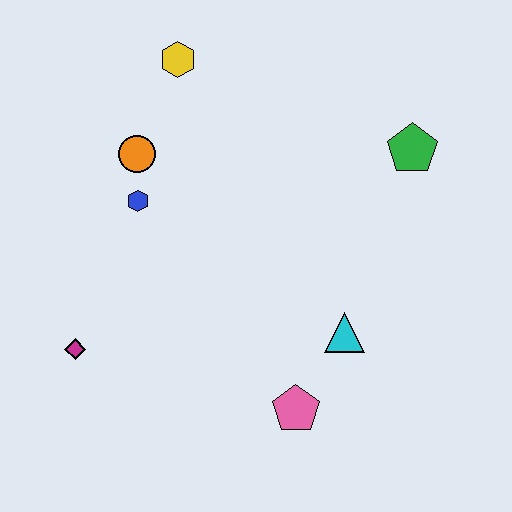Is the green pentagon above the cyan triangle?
Yes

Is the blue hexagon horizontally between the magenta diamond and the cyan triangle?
Yes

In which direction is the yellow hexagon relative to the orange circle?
The yellow hexagon is above the orange circle.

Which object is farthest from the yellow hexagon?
The pink pentagon is farthest from the yellow hexagon.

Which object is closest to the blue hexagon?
The orange circle is closest to the blue hexagon.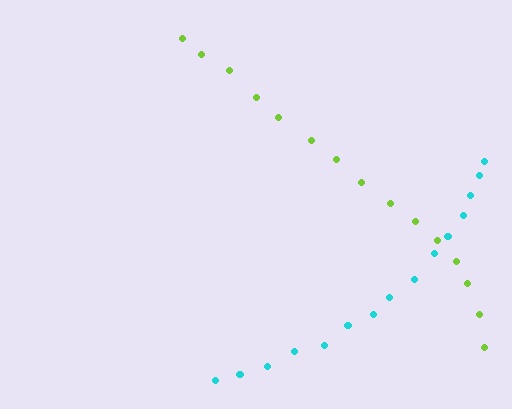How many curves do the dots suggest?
There are 2 distinct paths.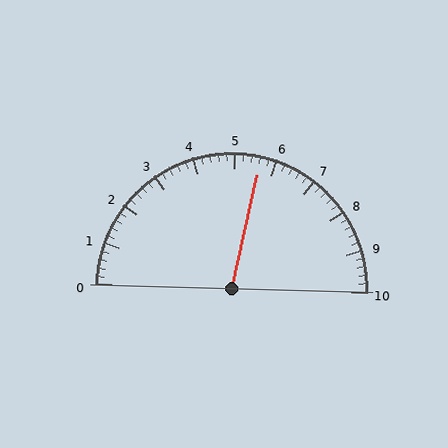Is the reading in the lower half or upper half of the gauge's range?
The reading is in the upper half of the range (0 to 10).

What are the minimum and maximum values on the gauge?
The gauge ranges from 0 to 10.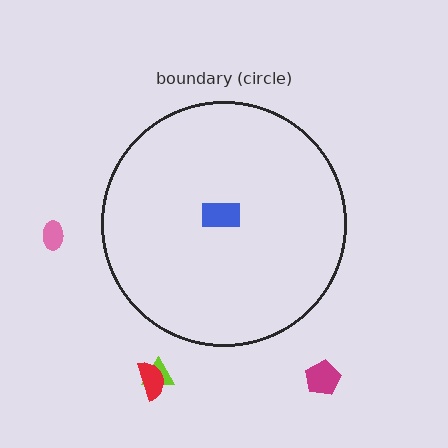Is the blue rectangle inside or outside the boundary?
Inside.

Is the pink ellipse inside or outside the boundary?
Outside.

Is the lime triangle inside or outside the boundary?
Outside.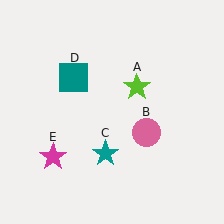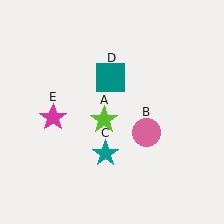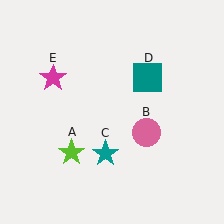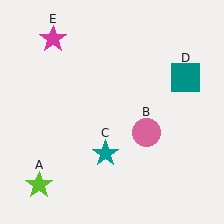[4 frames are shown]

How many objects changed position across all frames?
3 objects changed position: lime star (object A), teal square (object D), magenta star (object E).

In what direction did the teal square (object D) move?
The teal square (object D) moved right.